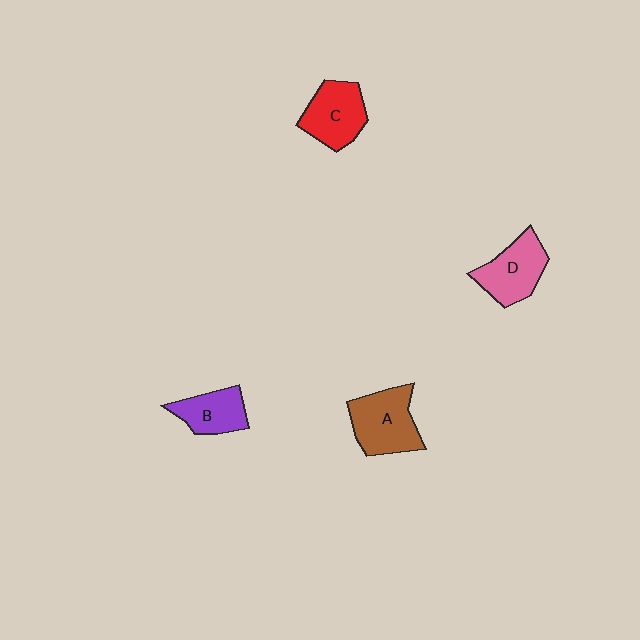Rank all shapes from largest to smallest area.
From largest to smallest: A (brown), C (red), D (pink), B (purple).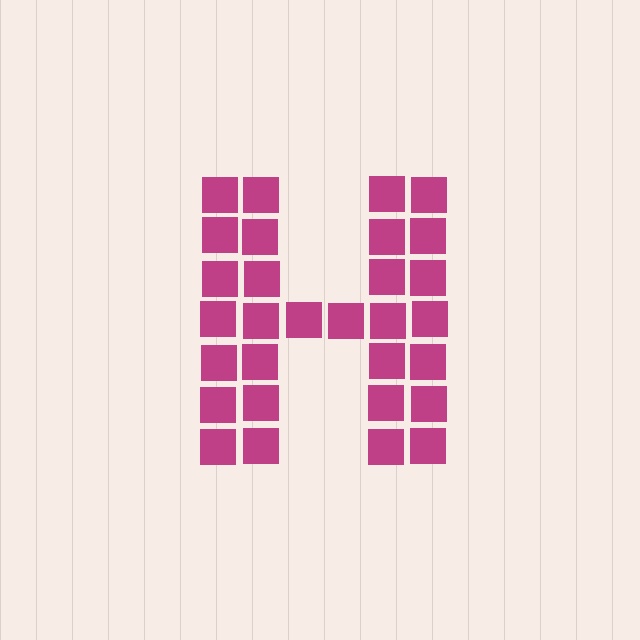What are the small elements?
The small elements are squares.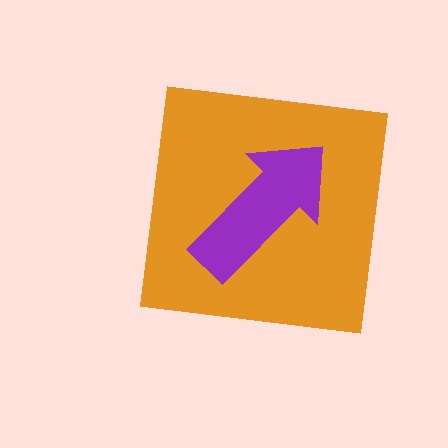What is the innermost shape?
The purple arrow.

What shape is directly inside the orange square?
The purple arrow.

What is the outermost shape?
The orange square.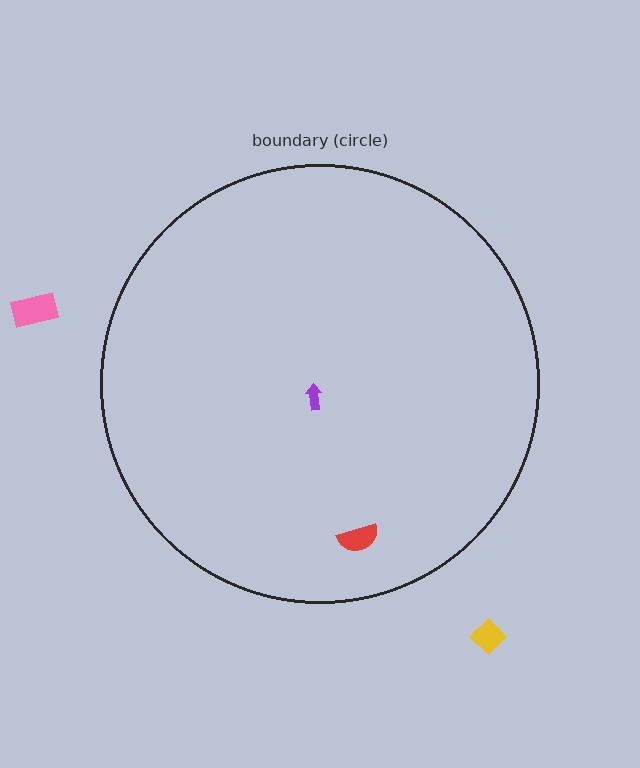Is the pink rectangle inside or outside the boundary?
Outside.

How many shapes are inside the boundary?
2 inside, 2 outside.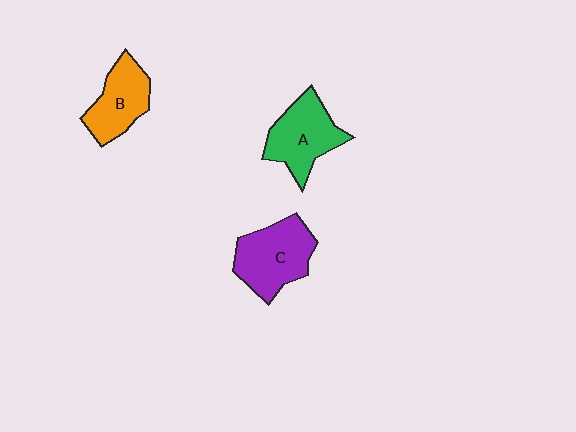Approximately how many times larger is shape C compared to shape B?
Approximately 1.3 times.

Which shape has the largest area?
Shape C (purple).